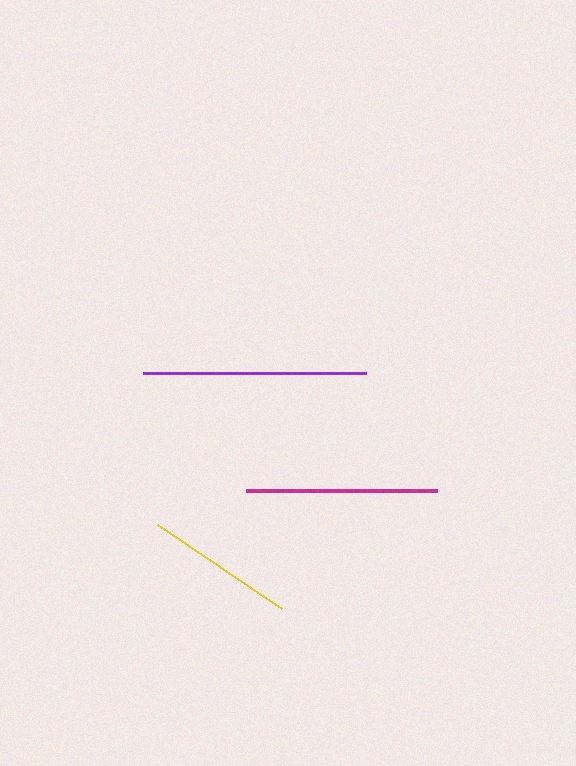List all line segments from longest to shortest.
From longest to shortest: purple, magenta, yellow.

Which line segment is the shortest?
The yellow line is the shortest at approximately 150 pixels.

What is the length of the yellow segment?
The yellow segment is approximately 150 pixels long.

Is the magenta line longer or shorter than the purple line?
The purple line is longer than the magenta line.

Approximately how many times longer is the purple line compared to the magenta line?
The purple line is approximately 1.2 times the length of the magenta line.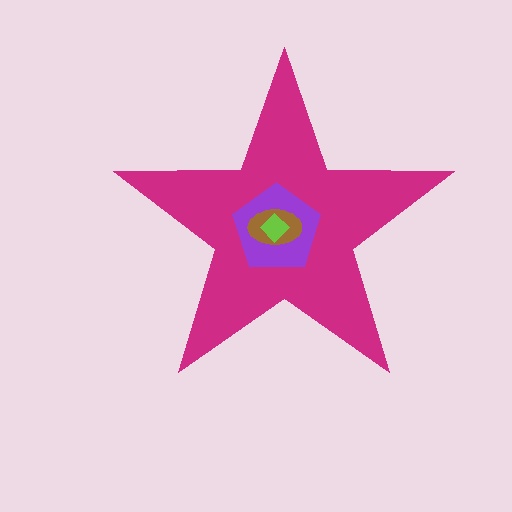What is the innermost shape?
The lime diamond.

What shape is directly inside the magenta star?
The purple pentagon.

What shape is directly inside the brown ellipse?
The lime diamond.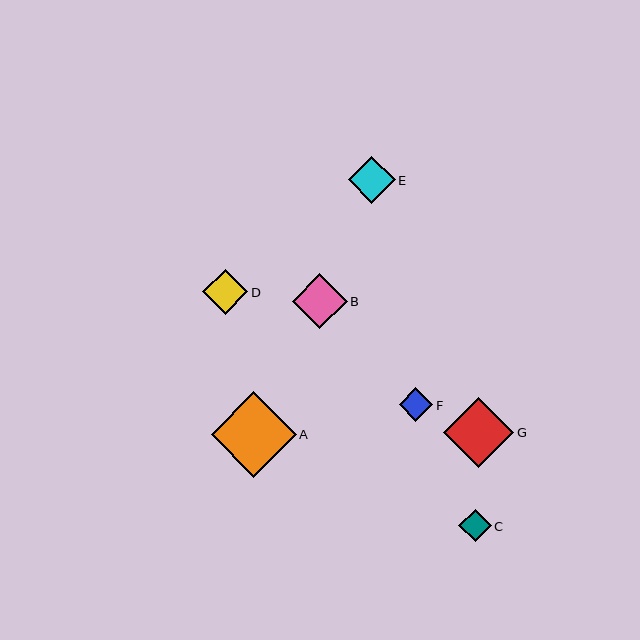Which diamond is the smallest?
Diamond C is the smallest with a size of approximately 32 pixels.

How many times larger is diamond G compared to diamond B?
Diamond G is approximately 1.3 times the size of diamond B.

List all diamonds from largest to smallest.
From largest to smallest: A, G, B, E, D, F, C.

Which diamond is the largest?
Diamond A is the largest with a size of approximately 85 pixels.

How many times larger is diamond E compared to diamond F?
Diamond E is approximately 1.4 times the size of diamond F.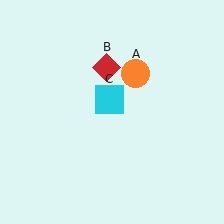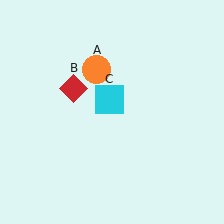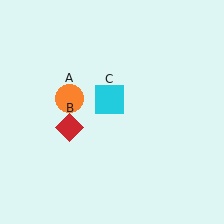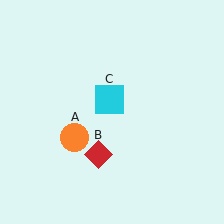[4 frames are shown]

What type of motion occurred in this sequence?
The orange circle (object A), red diamond (object B) rotated counterclockwise around the center of the scene.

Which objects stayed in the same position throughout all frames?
Cyan square (object C) remained stationary.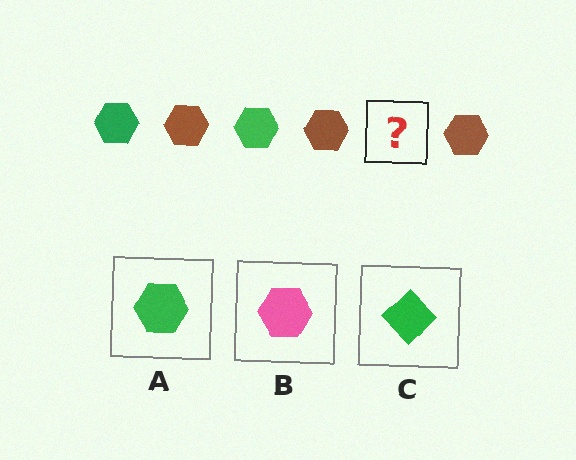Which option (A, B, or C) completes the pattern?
A.